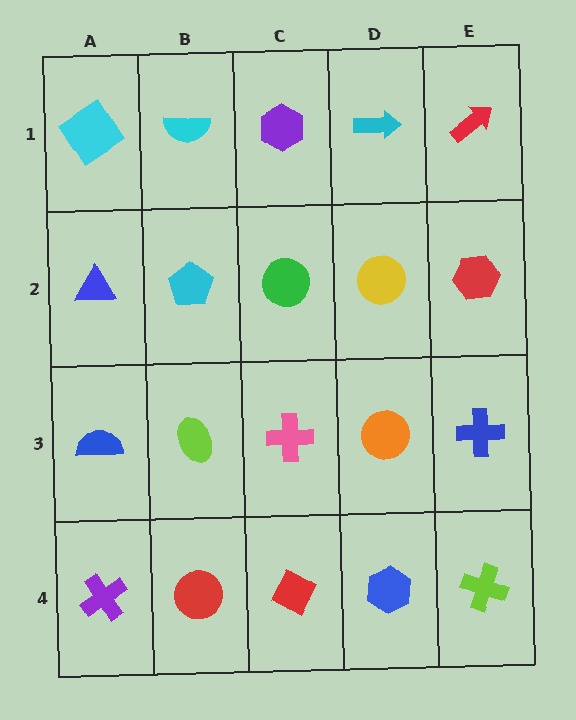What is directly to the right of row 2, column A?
A cyan pentagon.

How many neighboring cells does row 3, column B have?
4.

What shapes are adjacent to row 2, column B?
A cyan semicircle (row 1, column B), a lime ellipse (row 3, column B), a blue triangle (row 2, column A), a green circle (row 2, column C).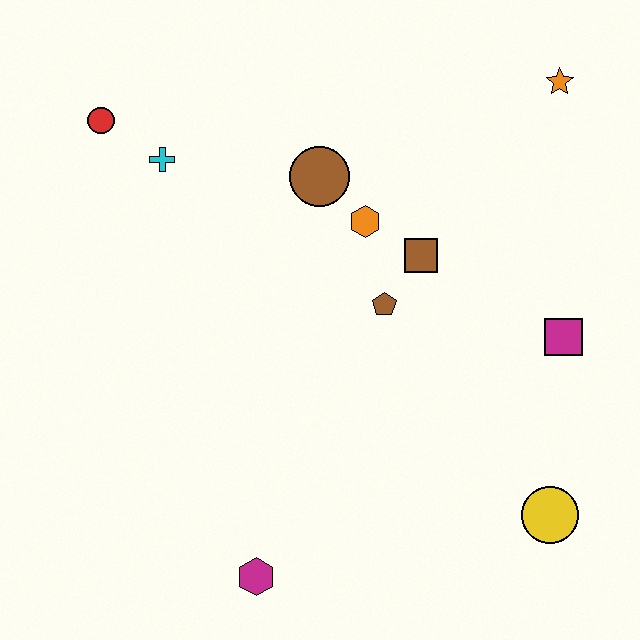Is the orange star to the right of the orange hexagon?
Yes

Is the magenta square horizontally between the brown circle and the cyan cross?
No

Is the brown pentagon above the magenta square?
Yes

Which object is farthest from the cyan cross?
The yellow circle is farthest from the cyan cross.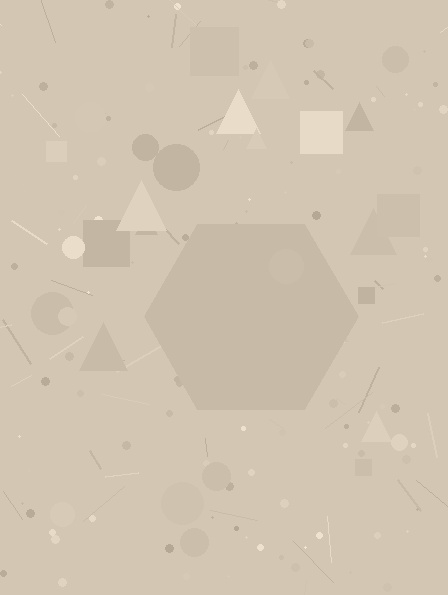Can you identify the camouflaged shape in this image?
The camouflaged shape is a hexagon.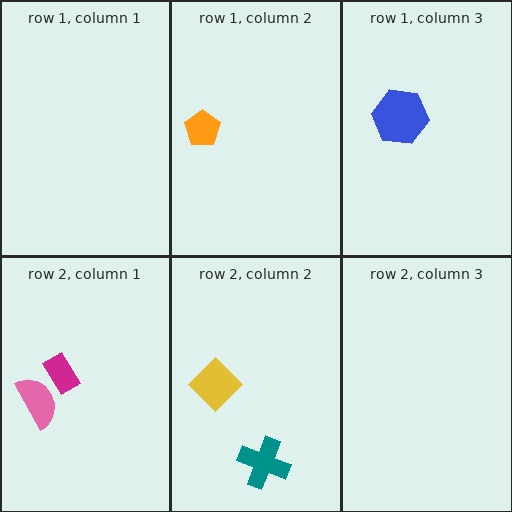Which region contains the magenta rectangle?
The row 2, column 1 region.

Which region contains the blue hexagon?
The row 1, column 3 region.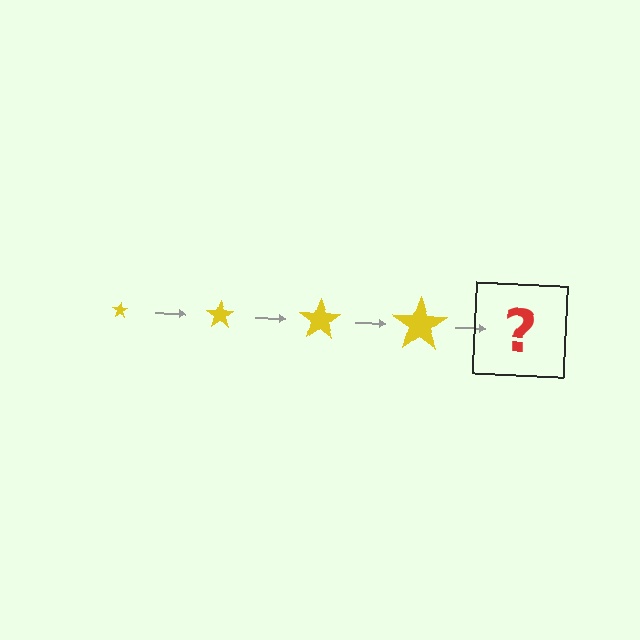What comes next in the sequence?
The next element should be a yellow star, larger than the previous one.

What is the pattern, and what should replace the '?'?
The pattern is that the star gets progressively larger each step. The '?' should be a yellow star, larger than the previous one.